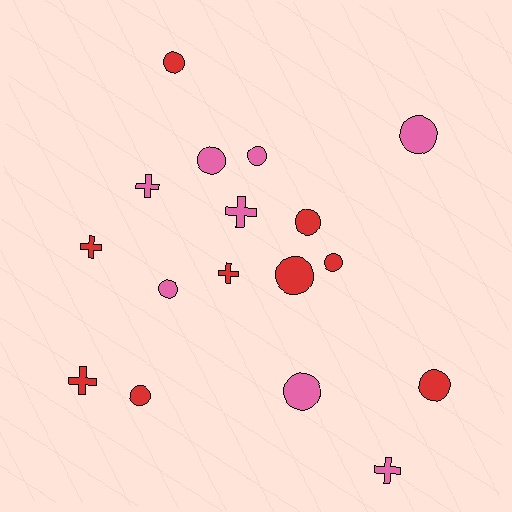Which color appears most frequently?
Red, with 9 objects.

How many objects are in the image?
There are 17 objects.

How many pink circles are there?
There are 5 pink circles.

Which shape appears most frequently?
Circle, with 11 objects.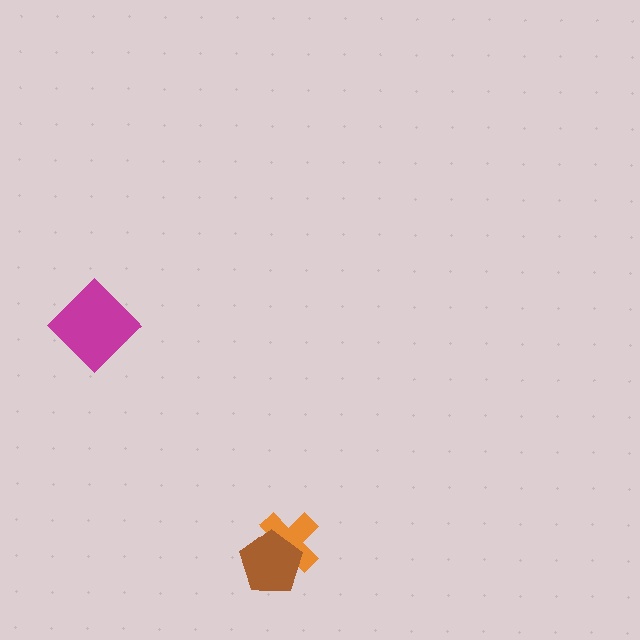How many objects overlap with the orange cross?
1 object overlaps with the orange cross.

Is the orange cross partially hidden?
Yes, it is partially covered by another shape.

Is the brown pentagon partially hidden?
No, no other shape covers it.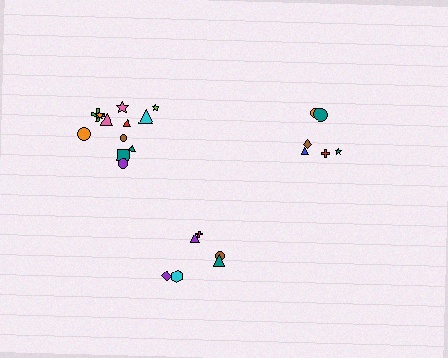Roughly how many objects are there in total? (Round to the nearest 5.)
Roughly 25 objects in total.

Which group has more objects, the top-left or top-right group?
The top-left group.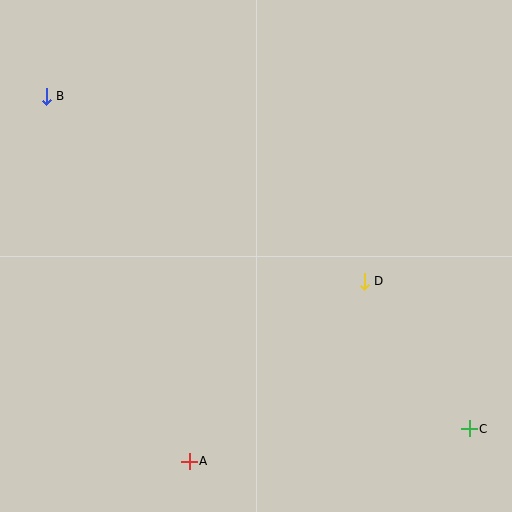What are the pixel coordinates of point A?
Point A is at (189, 461).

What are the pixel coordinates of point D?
Point D is at (364, 281).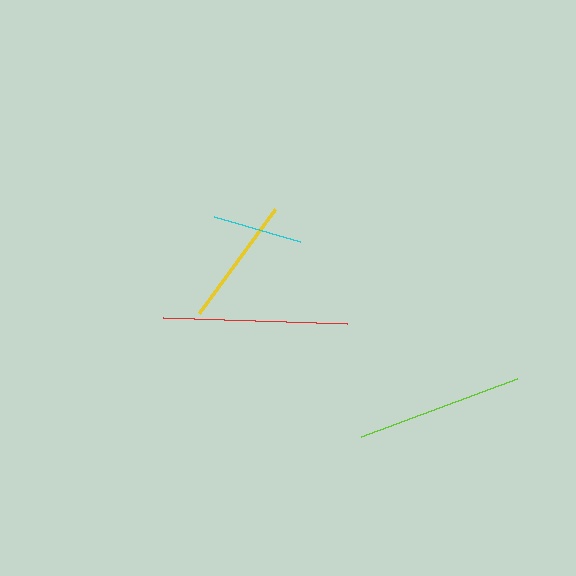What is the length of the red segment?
The red segment is approximately 184 pixels long.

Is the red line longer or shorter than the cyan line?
The red line is longer than the cyan line.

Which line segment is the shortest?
The cyan line is the shortest at approximately 89 pixels.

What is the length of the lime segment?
The lime segment is approximately 167 pixels long.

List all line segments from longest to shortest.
From longest to shortest: red, lime, yellow, cyan.